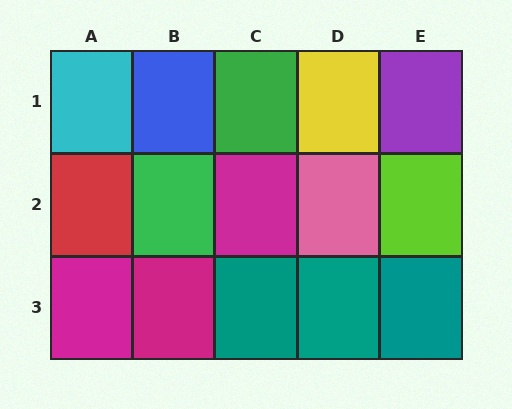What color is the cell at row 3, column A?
Magenta.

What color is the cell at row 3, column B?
Magenta.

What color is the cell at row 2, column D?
Pink.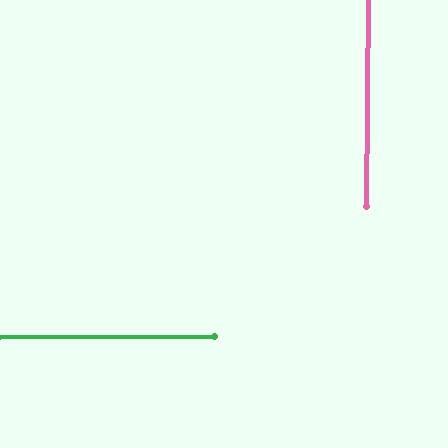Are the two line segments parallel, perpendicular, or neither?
Perpendicular — they meet at approximately 89°.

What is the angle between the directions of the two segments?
Approximately 89 degrees.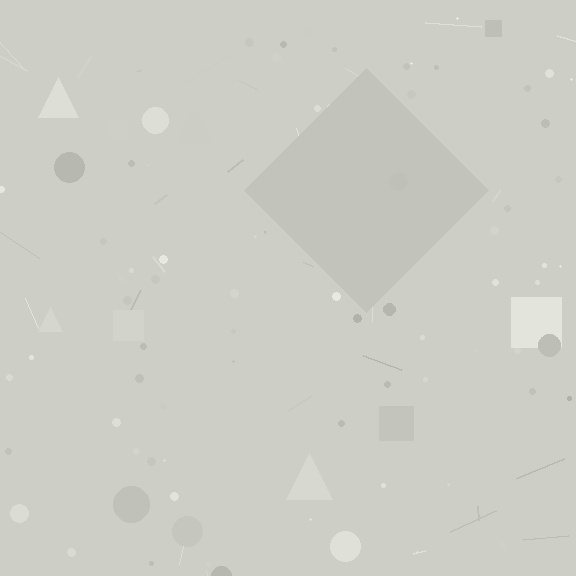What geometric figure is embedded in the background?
A diamond is embedded in the background.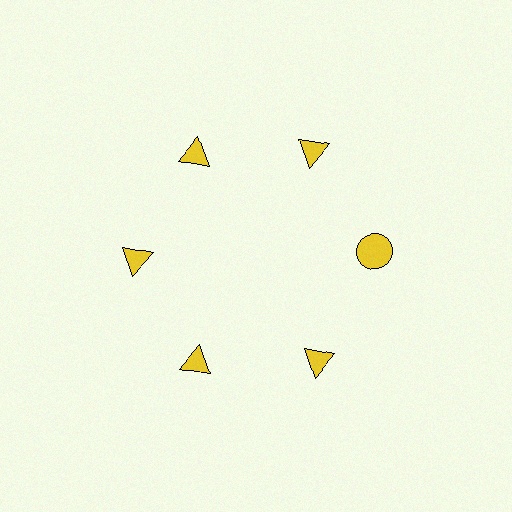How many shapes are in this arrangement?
There are 6 shapes arranged in a ring pattern.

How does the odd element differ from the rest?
It has a different shape: circle instead of triangle.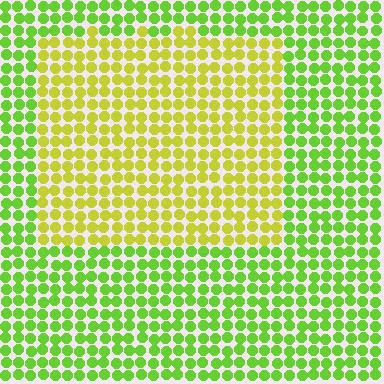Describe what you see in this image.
The image is filled with small lime elements in a uniform arrangement. A rectangle-shaped region is visible where the elements are tinted to a slightly different hue, forming a subtle color boundary.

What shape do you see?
I see a rectangle.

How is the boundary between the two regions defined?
The boundary is defined purely by a slight shift in hue (about 36 degrees). Spacing, size, and orientation are identical on both sides.